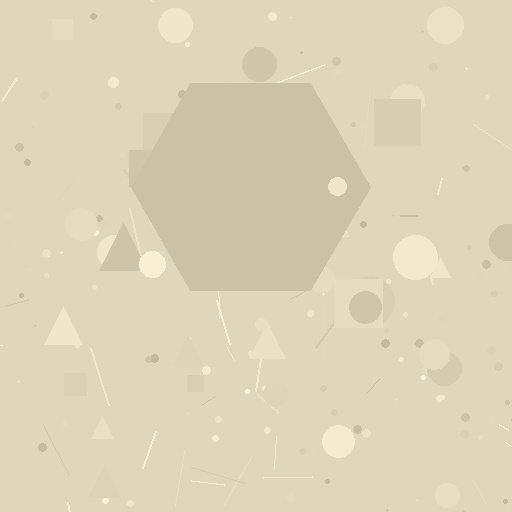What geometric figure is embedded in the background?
A hexagon is embedded in the background.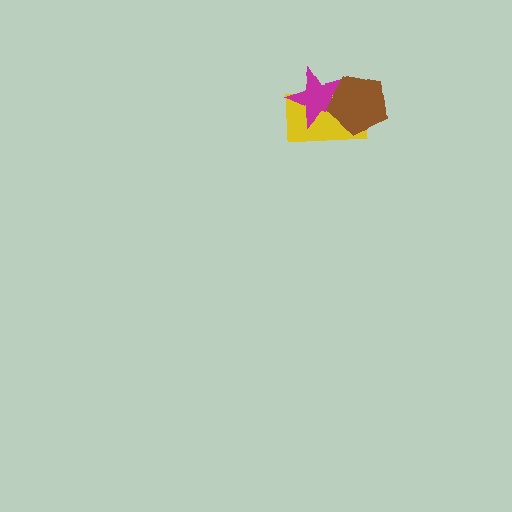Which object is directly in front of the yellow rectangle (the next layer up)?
The magenta star is directly in front of the yellow rectangle.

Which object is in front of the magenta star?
The brown pentagon is in front of the magenta star.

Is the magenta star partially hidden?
Yes, it is partially covered by another shape.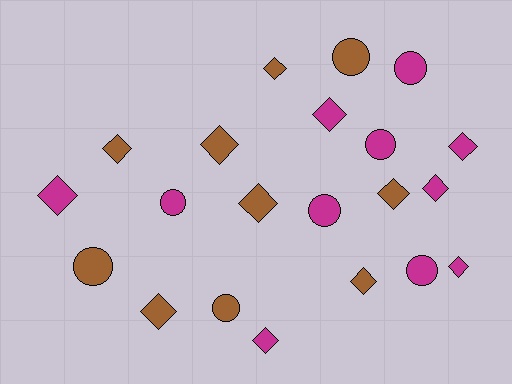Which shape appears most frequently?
Diamond, with 13 objects.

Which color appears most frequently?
Magenta, with 11 objects.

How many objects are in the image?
There are 21 objects.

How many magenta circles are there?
There are 5 magenta circles.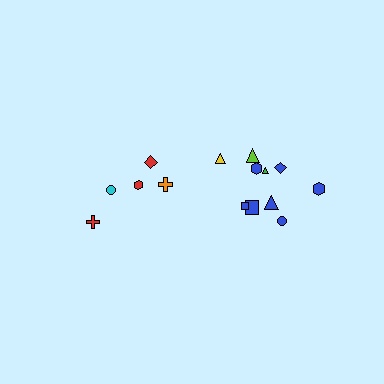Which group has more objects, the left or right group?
The right group.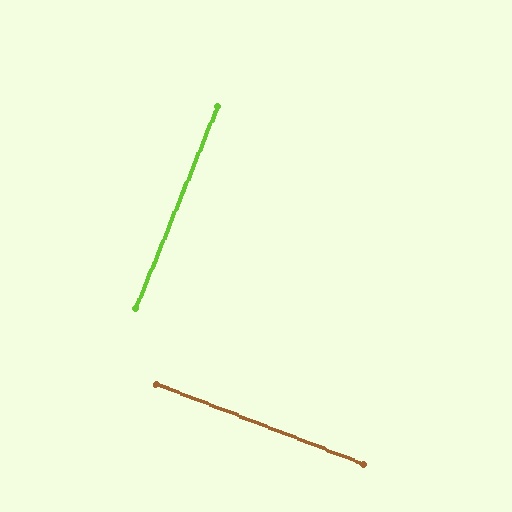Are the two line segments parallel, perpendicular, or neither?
Perpendicular — they meet at approximately 89°.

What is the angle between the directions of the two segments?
Approximately 89 degrees.